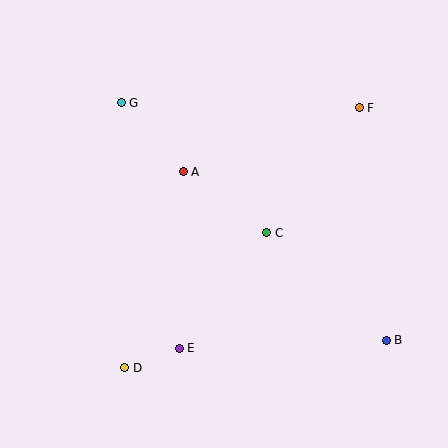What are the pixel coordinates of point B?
Point B is at (386, 340).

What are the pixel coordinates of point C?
Point C is at (267, 233).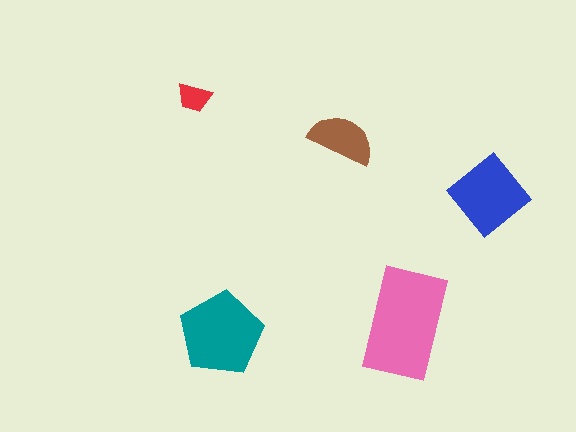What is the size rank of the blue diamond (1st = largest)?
3rd.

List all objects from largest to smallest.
The pink rectangle, the teal pentagon, the blue diamond, the brown semicircle, the red trapezoid.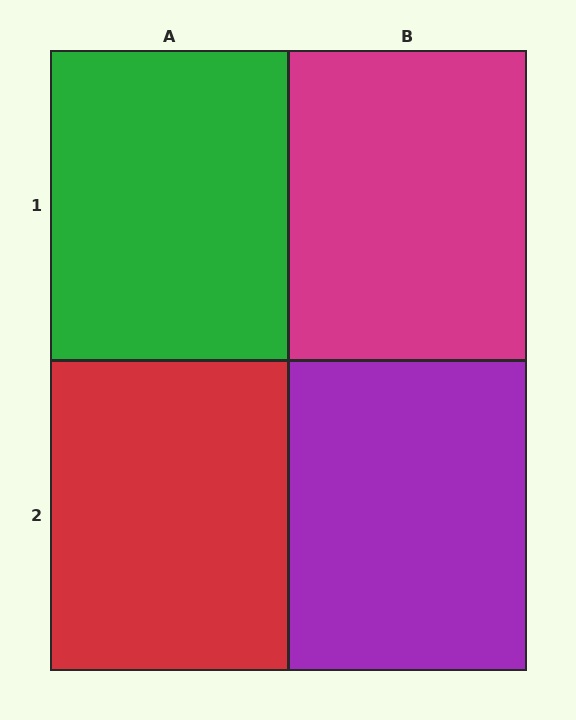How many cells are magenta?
1 cell is magenta.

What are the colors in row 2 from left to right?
Red, purple.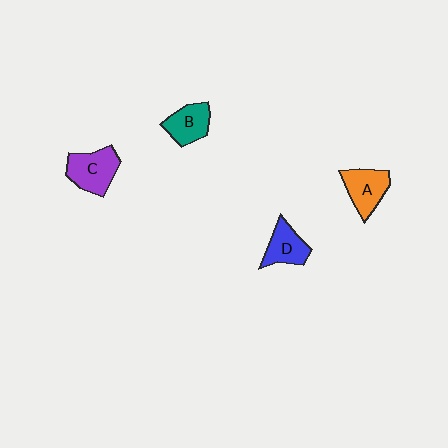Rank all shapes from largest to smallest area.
From largest to smallest: C (purple), A (orange), B (teal), D (blue).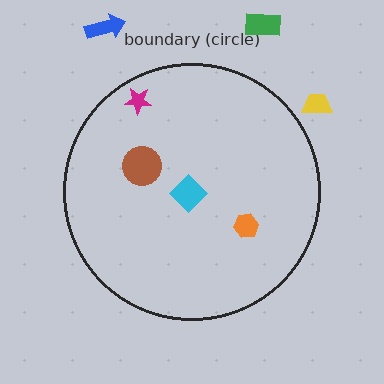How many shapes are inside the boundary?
4 inside, 3 outside.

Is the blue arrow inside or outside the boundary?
Outside.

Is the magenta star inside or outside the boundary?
Inside.